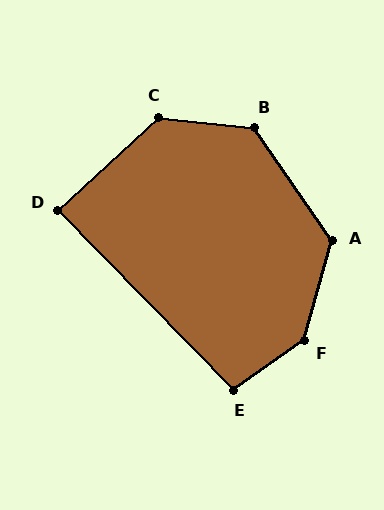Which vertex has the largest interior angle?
F, at approximately 141 degrees.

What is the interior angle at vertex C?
Approximately 131 degrees (obtuse).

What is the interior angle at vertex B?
Approximately 131 degrees (obtuse).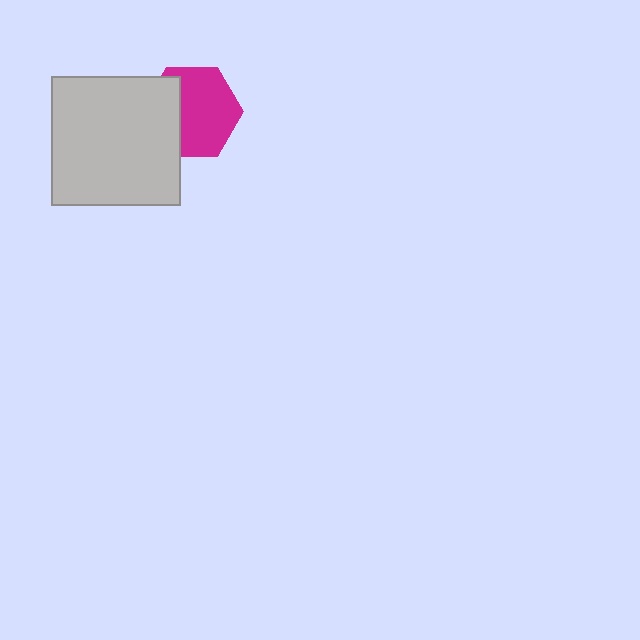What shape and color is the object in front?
The object in front is a light gray square.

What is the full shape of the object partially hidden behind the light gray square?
The partially hidden object is a magenta hexagon.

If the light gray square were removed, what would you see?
You would see the complete magenta hexagon.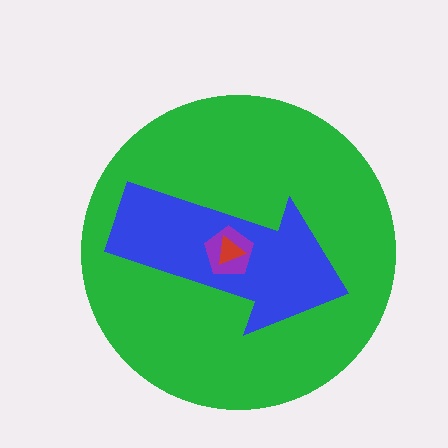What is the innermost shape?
The red triangle.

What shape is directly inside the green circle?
The blue arrow.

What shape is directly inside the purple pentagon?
The red triangle.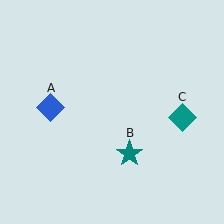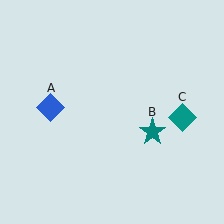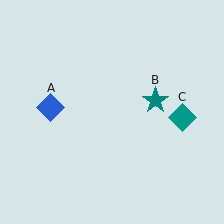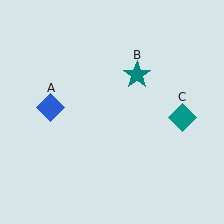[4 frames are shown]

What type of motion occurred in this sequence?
The teal star (object B) rotated counterclockwise around the center of the scene.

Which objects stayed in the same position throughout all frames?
Blue diamond (object A) and teal diamond (object C) remained stationary.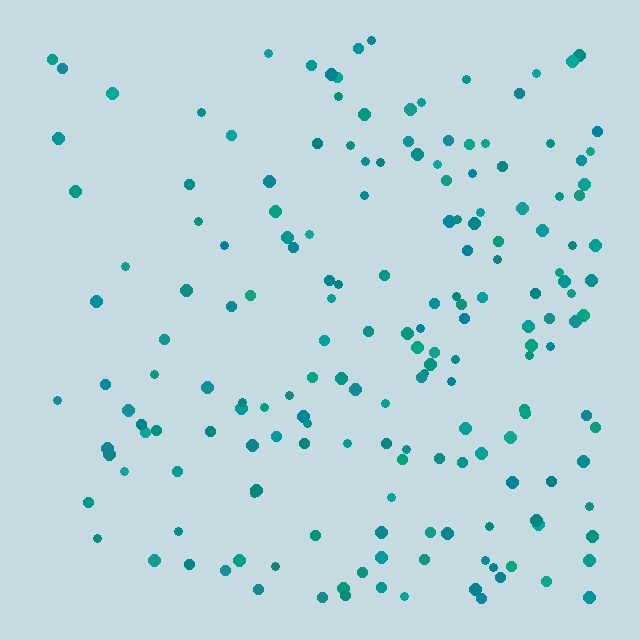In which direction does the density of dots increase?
From left to right, with the right side densest.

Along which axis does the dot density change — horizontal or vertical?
Horizontal.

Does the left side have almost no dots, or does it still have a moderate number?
Still a moderate number, just noticeably fewer than the right.